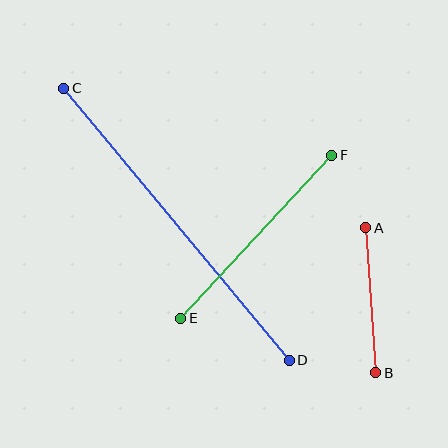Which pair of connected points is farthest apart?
Points C and D are farthest apart.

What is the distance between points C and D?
The distance is approximately 353 pixels.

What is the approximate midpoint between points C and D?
The midpoint is at approximately (176, 224) pixels.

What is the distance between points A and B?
The distance is approximately 146 pixels.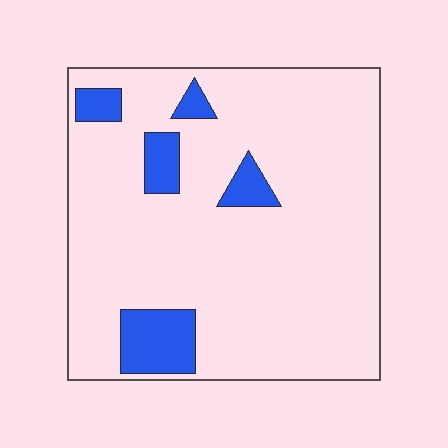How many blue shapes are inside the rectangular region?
5.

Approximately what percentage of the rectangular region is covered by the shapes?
Approximately 10%.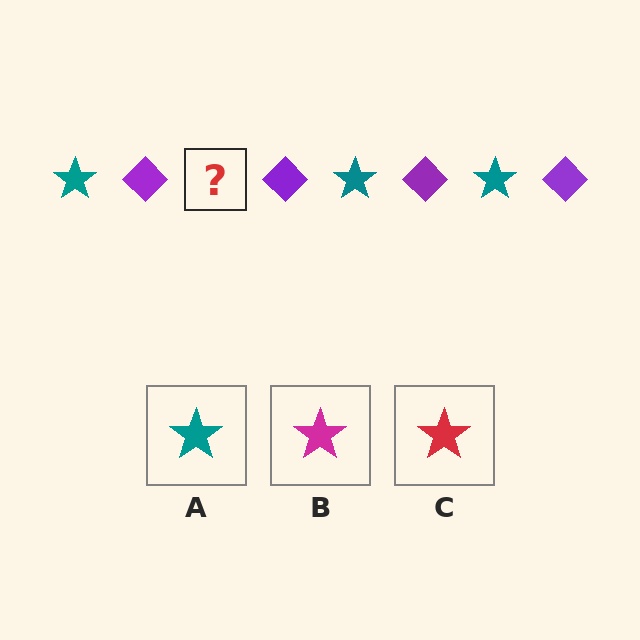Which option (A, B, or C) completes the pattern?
A.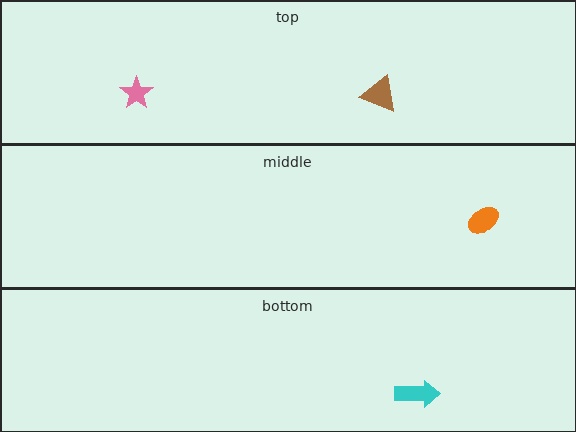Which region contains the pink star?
The top region.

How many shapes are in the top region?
2.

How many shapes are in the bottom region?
1.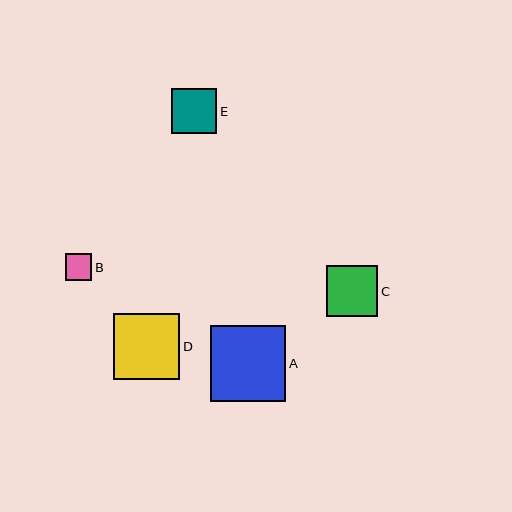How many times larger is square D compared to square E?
Square D is approximately 1.5 times the size of square E.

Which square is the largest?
Square A is the largest with a size of approximately 76 pixels.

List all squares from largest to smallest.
From largest to smallest: A, D, C, E, B.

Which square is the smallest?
Square B is the smallest with a size of approximately 27 pixels.